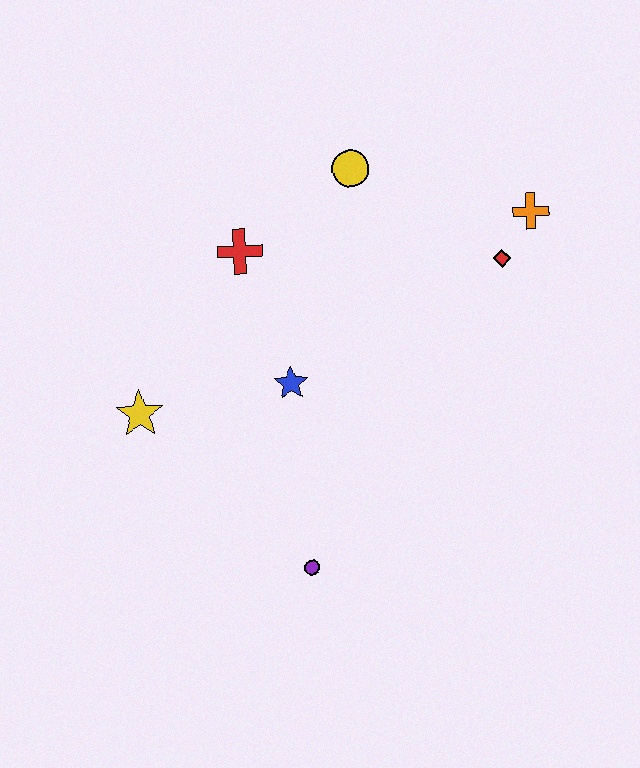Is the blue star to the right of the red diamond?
No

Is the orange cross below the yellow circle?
Yes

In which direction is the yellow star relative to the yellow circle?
The yellow star is below the yellow circle.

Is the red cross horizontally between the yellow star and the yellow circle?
Yes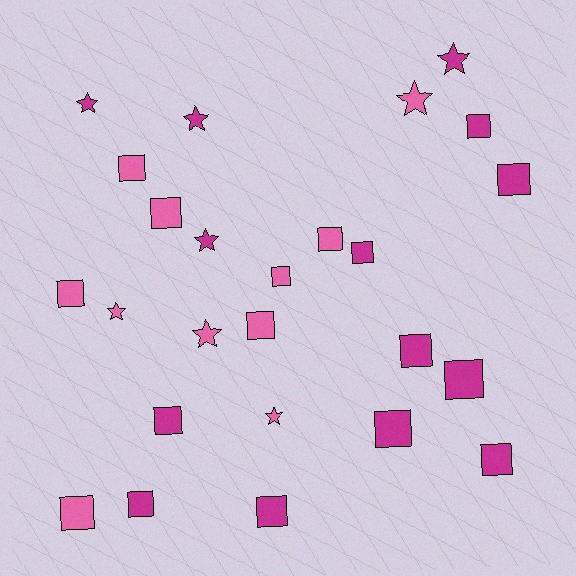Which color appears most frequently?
Magenta, with 14 objects.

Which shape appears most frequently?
Square, with 17 objects.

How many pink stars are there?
There are 4 pink stars.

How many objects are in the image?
There are 25 objects.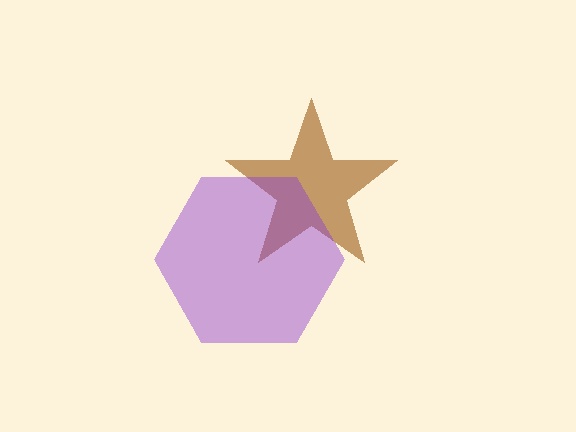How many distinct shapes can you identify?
There are 2 distinct shapes: a brown star, a purple hexagon.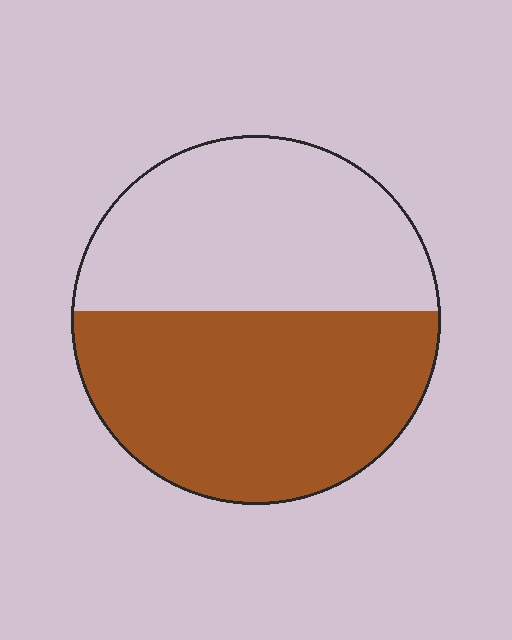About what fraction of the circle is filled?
About one half (1/2).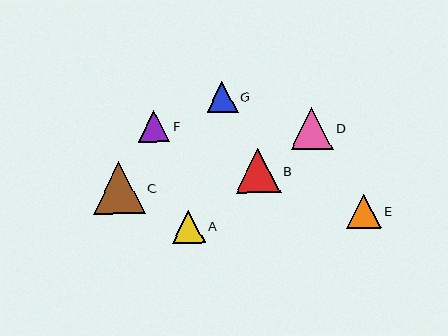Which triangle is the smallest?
Triangle G is the smallest with a size of approximately 31 pixels.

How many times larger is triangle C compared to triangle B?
Triangle C is approximately 1.2 times the size of triangle B.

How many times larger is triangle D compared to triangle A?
Triangle D is approximately 1.3 times the size of triangle A.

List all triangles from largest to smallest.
From largest to smallest: C, B, D, E, A, F, G.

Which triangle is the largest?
Triangle C is the largest with a size of approximately 52 pixels.